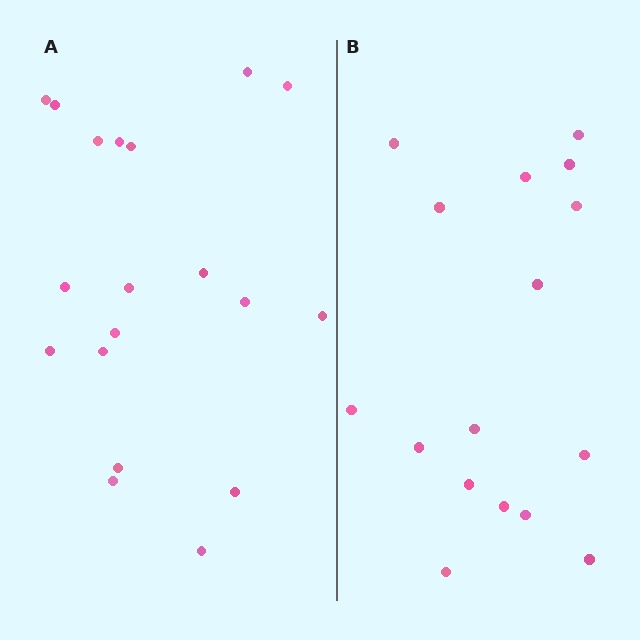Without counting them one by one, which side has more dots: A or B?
Region A (the left region) has more dots.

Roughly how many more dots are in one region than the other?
Region A has just a few more — roughly 2 or 3 more dots than region B.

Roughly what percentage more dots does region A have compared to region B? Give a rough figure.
About 20% more.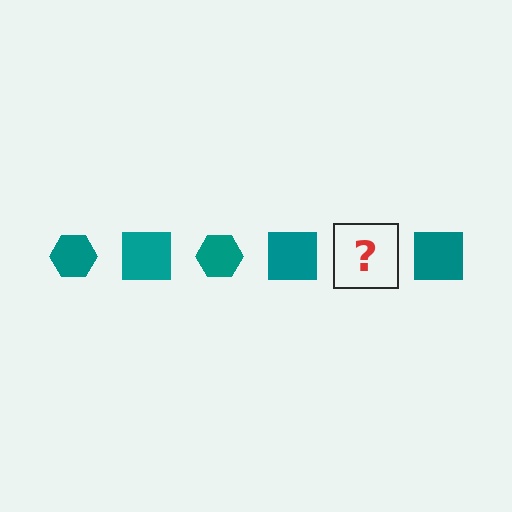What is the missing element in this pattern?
The missing element is a teal hexagon.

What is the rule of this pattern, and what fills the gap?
The rule is that the pattern cycles through hexagon, square shapes in teal. The gap should be filled with a teal hexagon.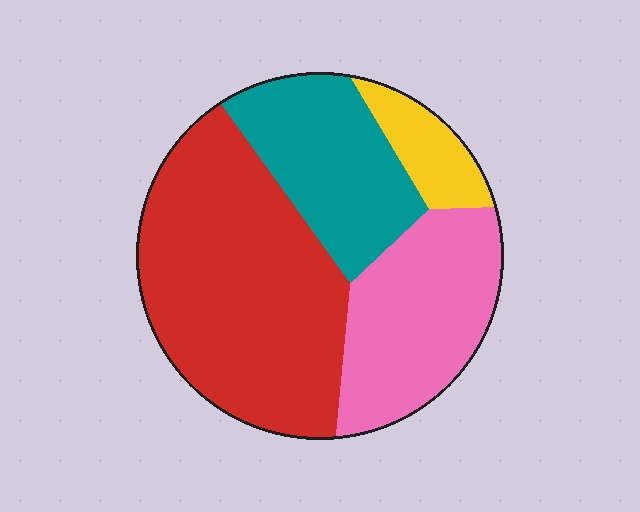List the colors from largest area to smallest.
From largest to smallest: red, pink, teal, yellow.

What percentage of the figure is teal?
Teal covers about 20% of the figure.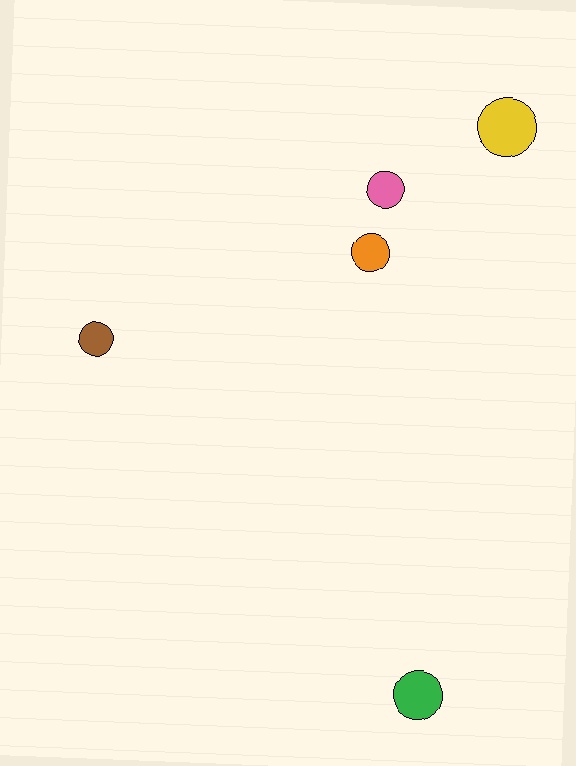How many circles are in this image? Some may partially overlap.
There are 5 circles.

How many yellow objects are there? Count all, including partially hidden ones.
There is 1 yellow object.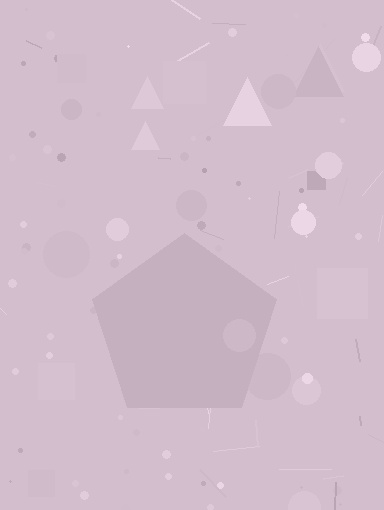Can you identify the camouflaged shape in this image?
The camouflaged shape is a pentagon.